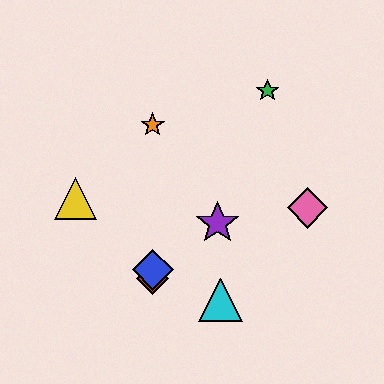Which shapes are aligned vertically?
The red diamond, the blue diamond, the orange star are aligned vertically.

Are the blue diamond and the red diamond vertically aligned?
Yes, both are at x≈153.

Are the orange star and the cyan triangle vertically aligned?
No, the orange star is at x≈153 and the cyan triangle is at x≈221.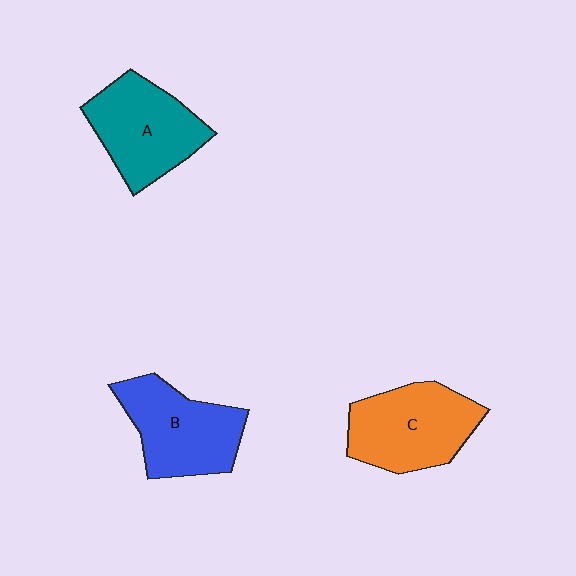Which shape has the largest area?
Shape C (orange).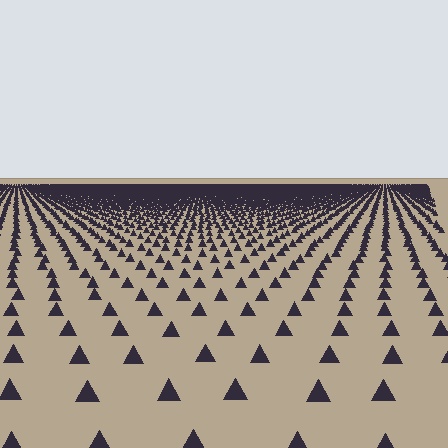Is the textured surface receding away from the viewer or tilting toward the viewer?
The surface is receding away from the viewer. Texture elements get smaller and denser toward the top.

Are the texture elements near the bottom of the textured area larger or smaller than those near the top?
Larger. Near the bottom, elements are closer to the viewer and appear at a bigger on-screen size.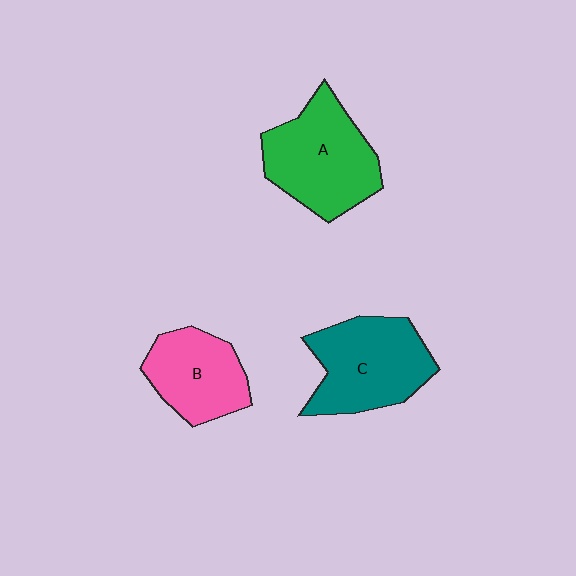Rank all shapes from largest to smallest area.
From largest to smallest: A (green), C (teal), B (pink).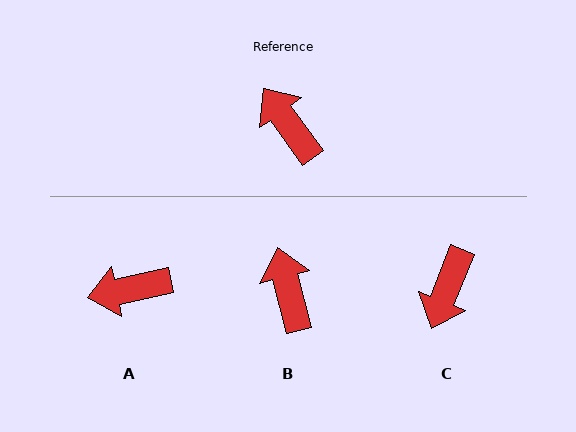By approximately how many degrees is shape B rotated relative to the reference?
Approximately 21 degrees clockwise.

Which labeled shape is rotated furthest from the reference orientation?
C, about 123 degrees away.